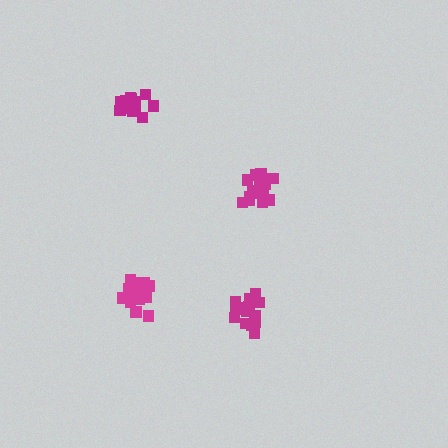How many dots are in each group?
Group 1: 15 dots, Group 2: 15 dots, Group 3: 19 dots, Group 4: 19 dots (68 total).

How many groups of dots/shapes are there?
There are 4 groups.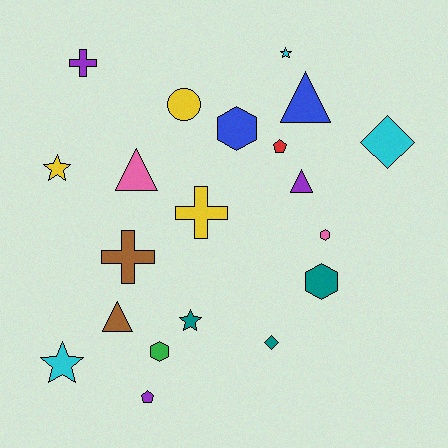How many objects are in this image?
There are 20 objects.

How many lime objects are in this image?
There are no lime objects.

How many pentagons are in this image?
There are 2 pentagons.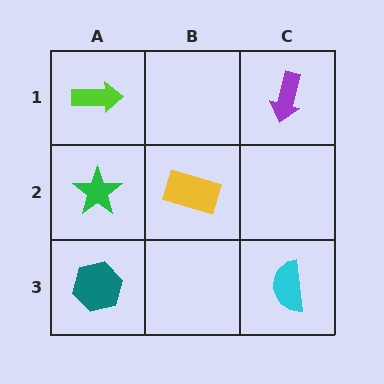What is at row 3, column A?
A teal hexagon.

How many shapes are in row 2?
2 shapes.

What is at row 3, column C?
A cyan semicircle.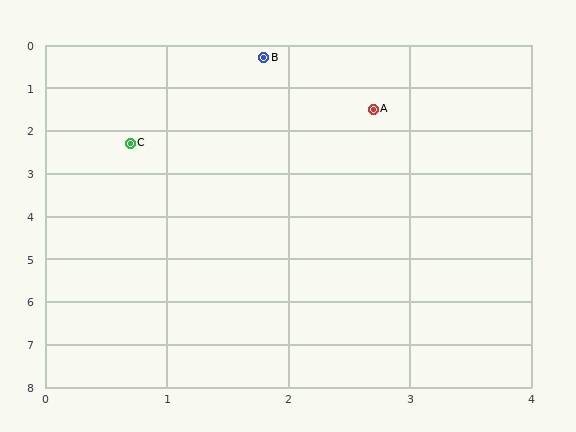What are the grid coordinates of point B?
Point B is at approximately (1.8, 0.3).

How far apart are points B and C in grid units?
Points B and C are about 2.3 grid units apart.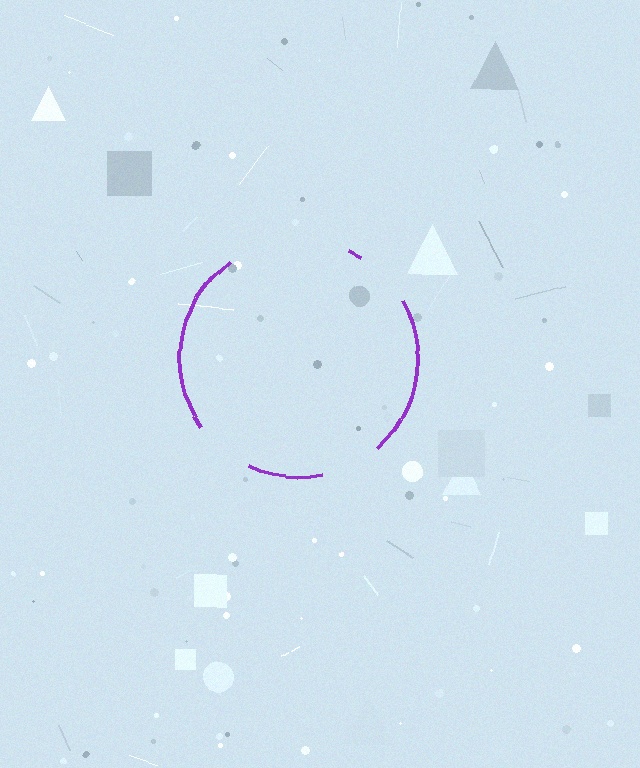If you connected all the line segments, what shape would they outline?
They would outline a circle.